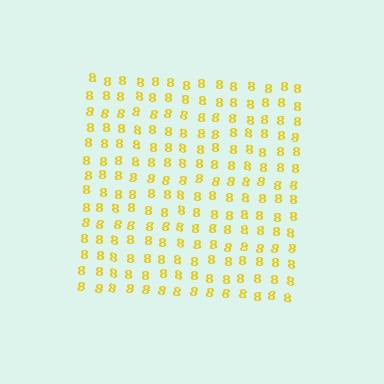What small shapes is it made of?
It is made of small digit 8's.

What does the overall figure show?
The overall figure shows a square.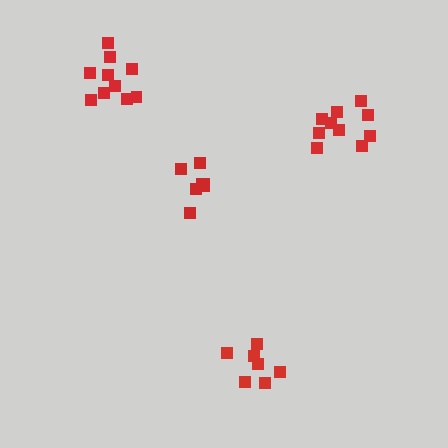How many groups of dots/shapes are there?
There are 4 groups.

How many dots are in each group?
Group 1: 7 dots, Group 2: 10 dots, Group 3: 10 dots, Group 4: 7 dots (34 total).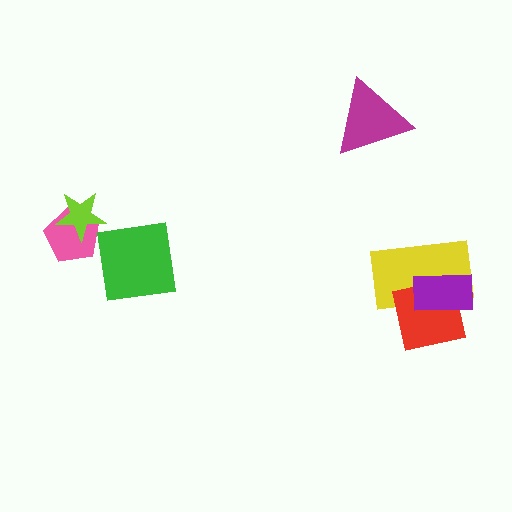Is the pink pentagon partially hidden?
Yes, it is partially covered by another shape.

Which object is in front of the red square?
The purple rectangle is in front of the red square.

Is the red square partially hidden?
Yes, it is partially covered by another shape.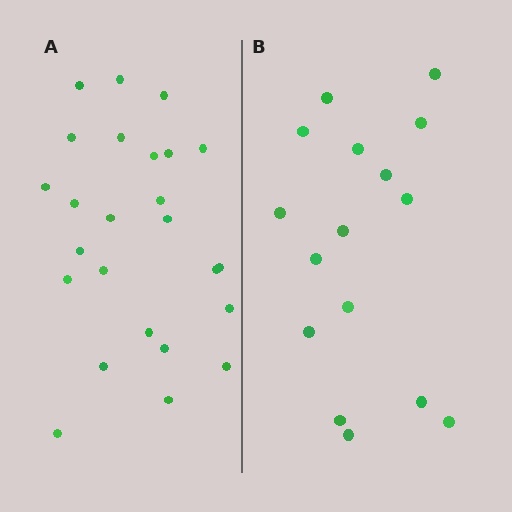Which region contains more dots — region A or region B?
Region A (the left region) has more dots.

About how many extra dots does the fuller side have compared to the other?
Region A has roughly 8 or so more dots than region B.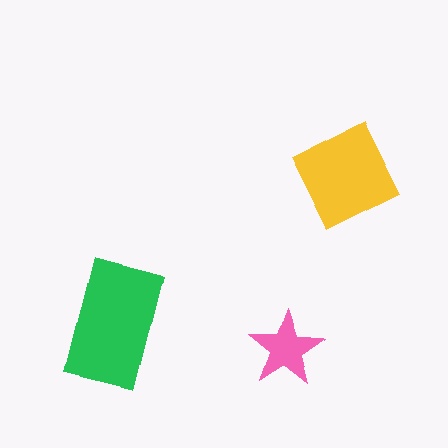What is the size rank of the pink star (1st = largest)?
3rd.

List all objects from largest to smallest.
The green rectangle, the yellow square, the pink star.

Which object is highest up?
The yellow square is topmost.